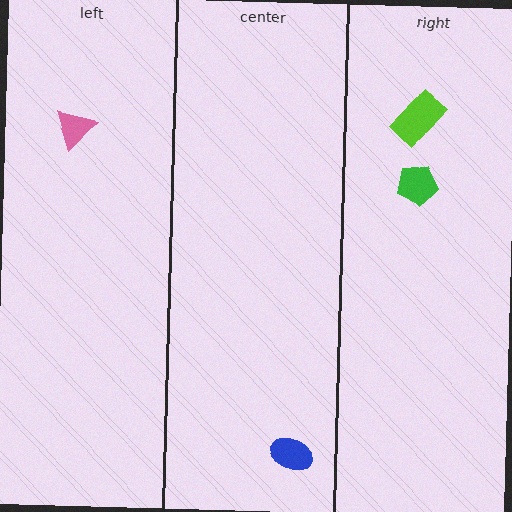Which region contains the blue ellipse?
The center region.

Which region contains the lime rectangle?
The right region.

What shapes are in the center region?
The blue ellipse.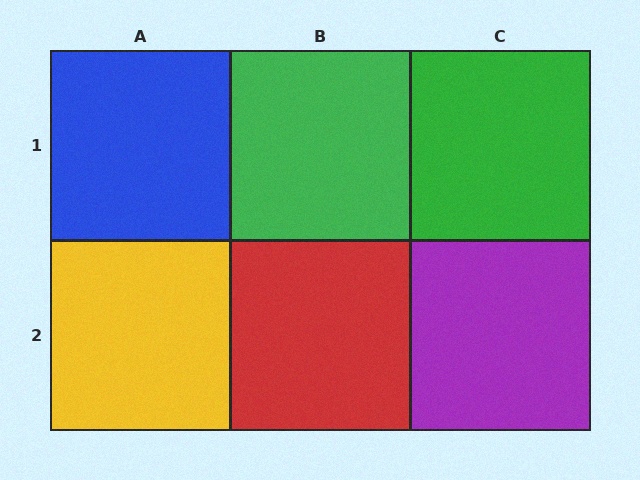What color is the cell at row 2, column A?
Yellow.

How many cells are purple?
1 cell is purple.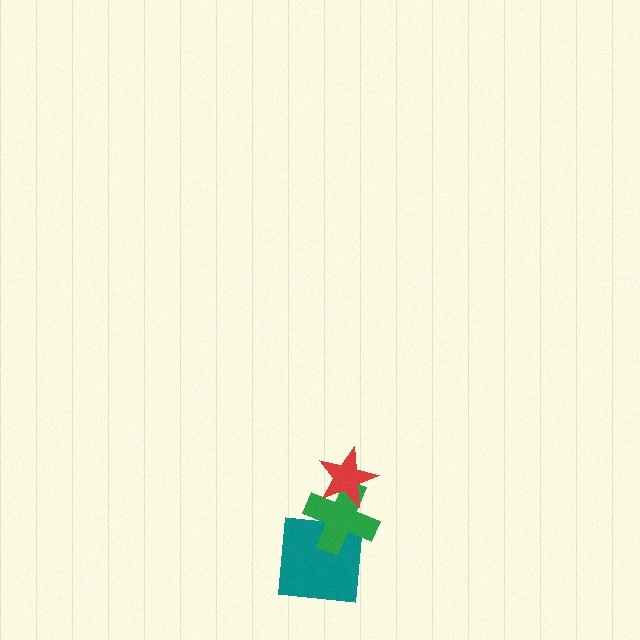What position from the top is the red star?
The red star is 1st from the top.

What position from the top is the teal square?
The teal square is 3rd from the top.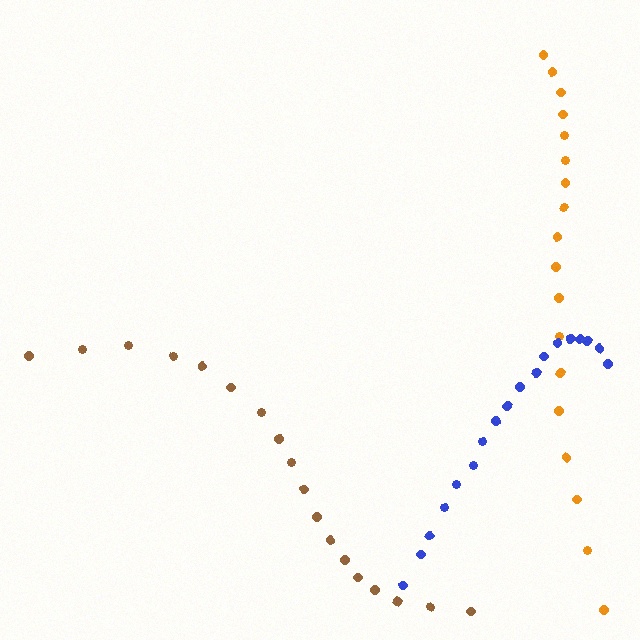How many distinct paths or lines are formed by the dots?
There are 3 distinct paths.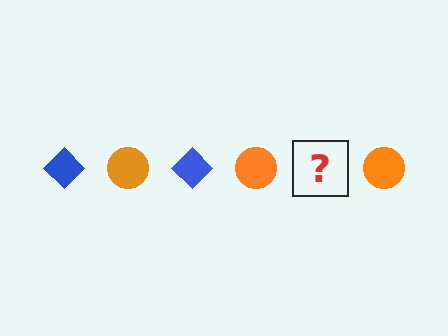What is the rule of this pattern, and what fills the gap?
The rule is that the pattern alternates between blue diamond and orange circle. The gap should be filled with a blue diamond.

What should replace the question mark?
The question mark should be replaced with a blue diamond.